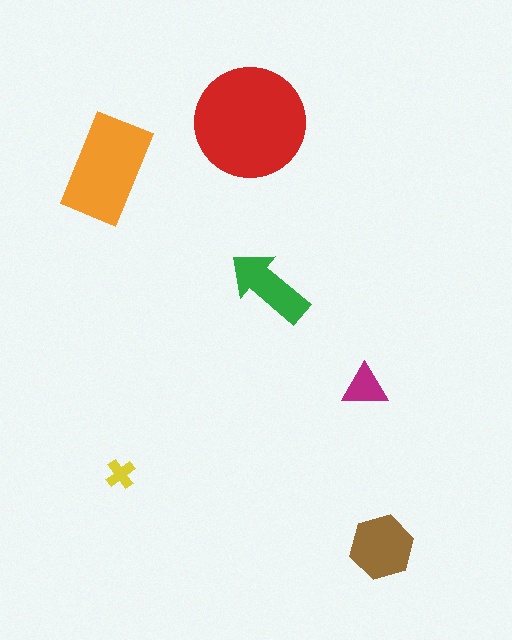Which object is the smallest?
The yellow cross.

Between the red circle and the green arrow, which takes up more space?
The red circle.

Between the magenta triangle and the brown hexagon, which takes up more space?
The brown hexagon.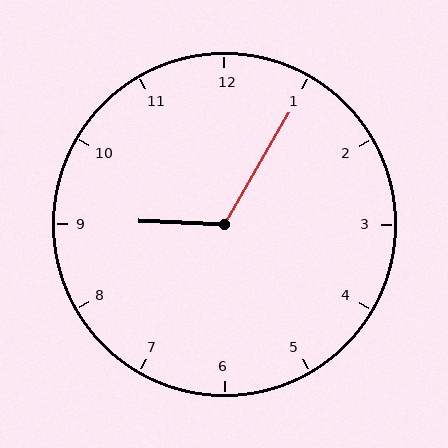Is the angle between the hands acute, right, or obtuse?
It is obtuse.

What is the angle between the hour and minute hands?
Approximately 118 degrees.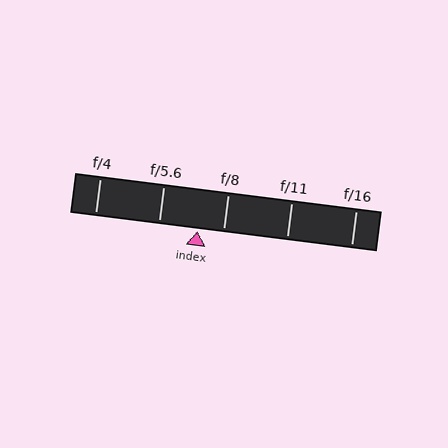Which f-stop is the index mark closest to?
The index mark is closest to f/8.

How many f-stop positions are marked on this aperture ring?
There are 5 f-stop positions marked.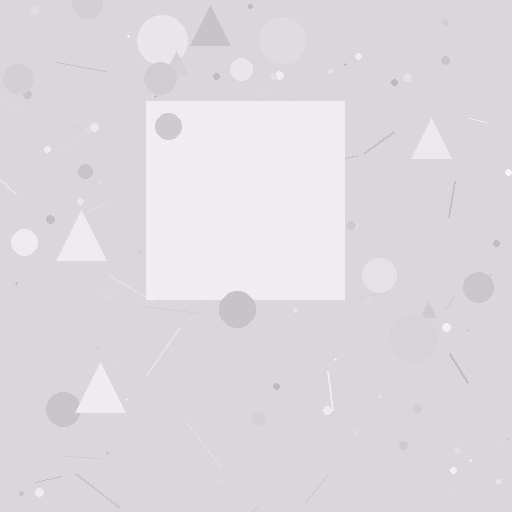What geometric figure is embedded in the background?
A square is embedded in the background.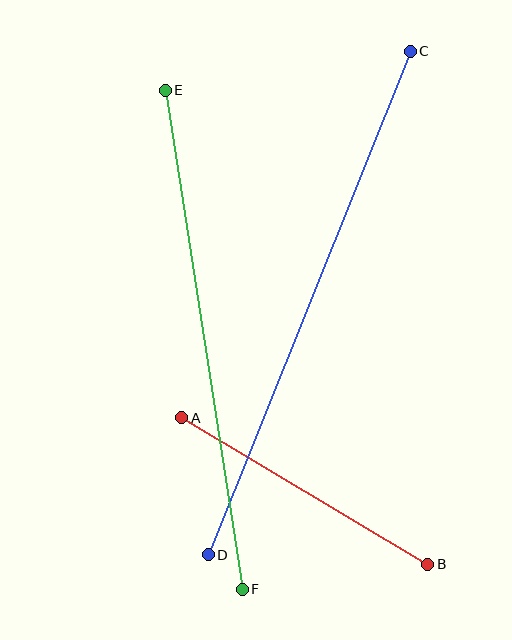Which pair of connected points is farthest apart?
Points C and D are farthest apart.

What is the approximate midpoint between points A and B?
The midpoint is at approximately (305, 491) pixels.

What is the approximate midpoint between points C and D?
The midpoint is at approximately (309, 303) pixels.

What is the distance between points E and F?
The distance is approximately 505 pixels.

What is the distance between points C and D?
The distance is approximately 543 pixels.